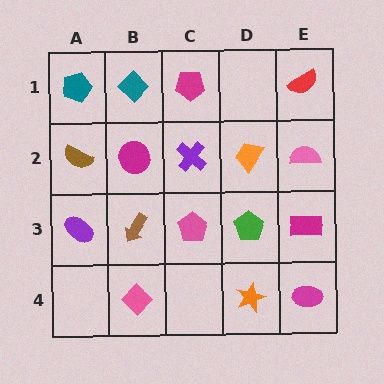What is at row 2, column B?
A magenta circle.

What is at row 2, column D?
An orange trapezoid.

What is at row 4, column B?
A pink diamond.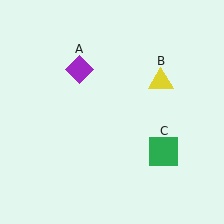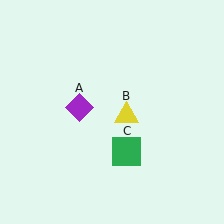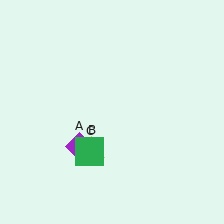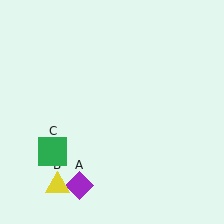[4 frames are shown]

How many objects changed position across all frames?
3 objects changed position: purple diamond (object A), yellow triangle (object B), green square (object C).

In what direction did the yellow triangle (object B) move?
The yellow triangle (object B) moved down and to the left.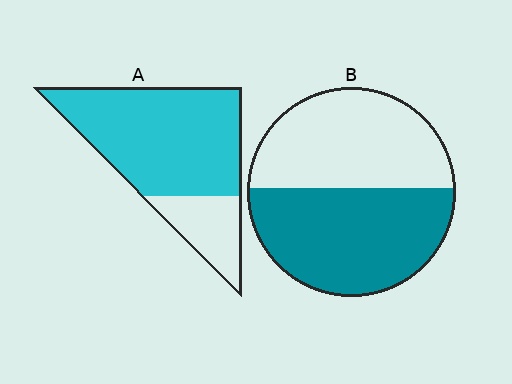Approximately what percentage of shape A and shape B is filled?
A is approximately 75% and B is approximately 50%.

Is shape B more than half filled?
Roughly half.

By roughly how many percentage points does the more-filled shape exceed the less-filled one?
By roughly 25 percentage points (A over B).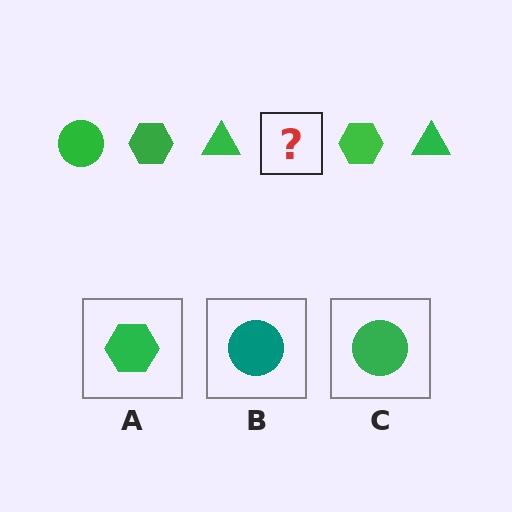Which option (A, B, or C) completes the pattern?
C.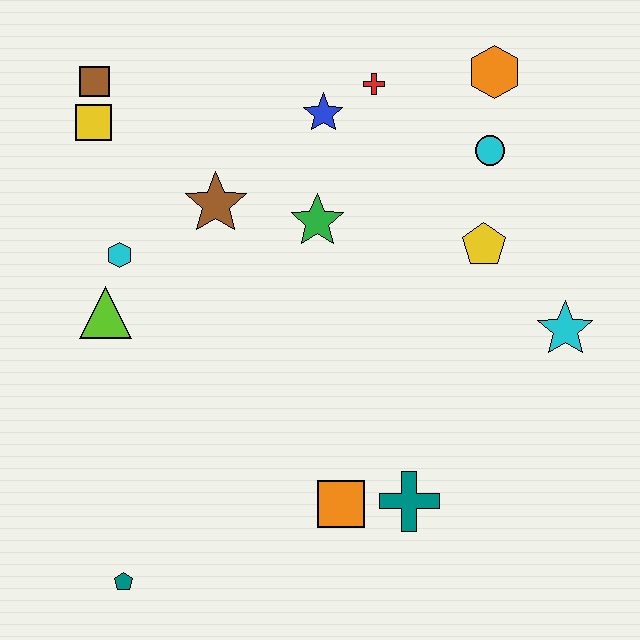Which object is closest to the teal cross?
The orange square is closest to the teal cross.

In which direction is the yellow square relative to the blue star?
The yellow square is to the left of the blue star.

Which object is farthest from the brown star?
The teal pentagon is farthest from the brown star.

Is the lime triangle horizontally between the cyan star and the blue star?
No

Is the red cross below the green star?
No